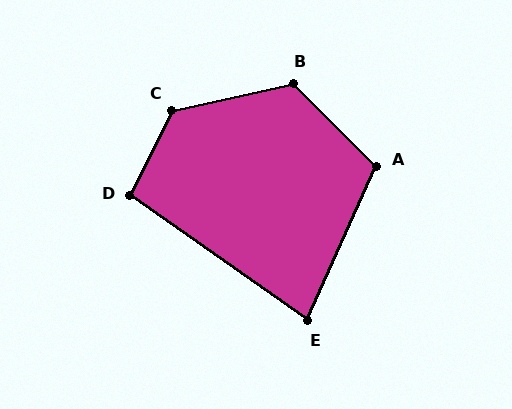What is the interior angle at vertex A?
Approximately 110 degrees (obtuse).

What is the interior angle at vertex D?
Approximately 99 degrees (obtuse).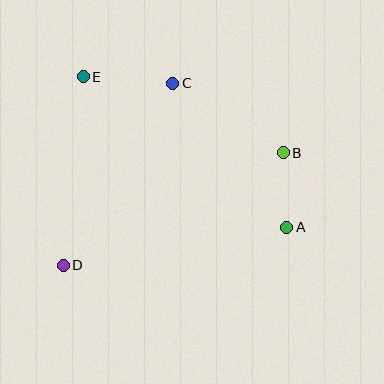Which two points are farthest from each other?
Points A and E are farthest from each other.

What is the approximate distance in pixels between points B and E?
The distance between B and E is approximately 214 pixels.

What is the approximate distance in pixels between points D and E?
The distance between D and E is approximately 189 pixels.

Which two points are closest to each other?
Points A and B are closest to each other.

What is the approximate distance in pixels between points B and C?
The distance between B and C is approximately 130 pixels.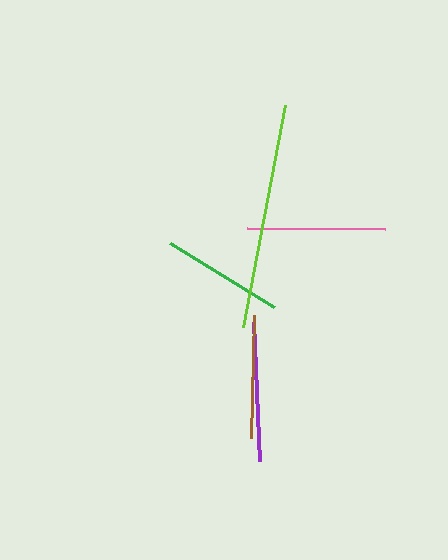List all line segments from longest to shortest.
From longest to shortest: lime, purple, pink, brown, green.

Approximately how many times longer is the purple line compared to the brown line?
The purple line is approximately 1.1 times the length of the brown line.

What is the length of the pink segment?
The pink segment is approximately 138 pixels long.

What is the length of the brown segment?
The brown segment is approximately 123 pixels long.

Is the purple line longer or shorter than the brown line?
The purple line is longer than the brown line.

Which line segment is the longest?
The lime line is the longest at approximately 226 pixels.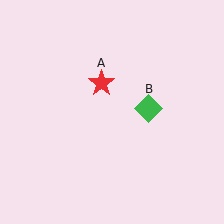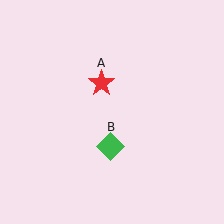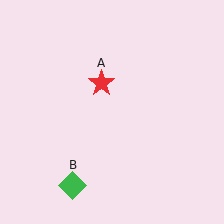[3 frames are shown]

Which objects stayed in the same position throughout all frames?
Red star (object A) remained stationary.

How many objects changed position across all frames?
1 object changed position: green diamond (object B).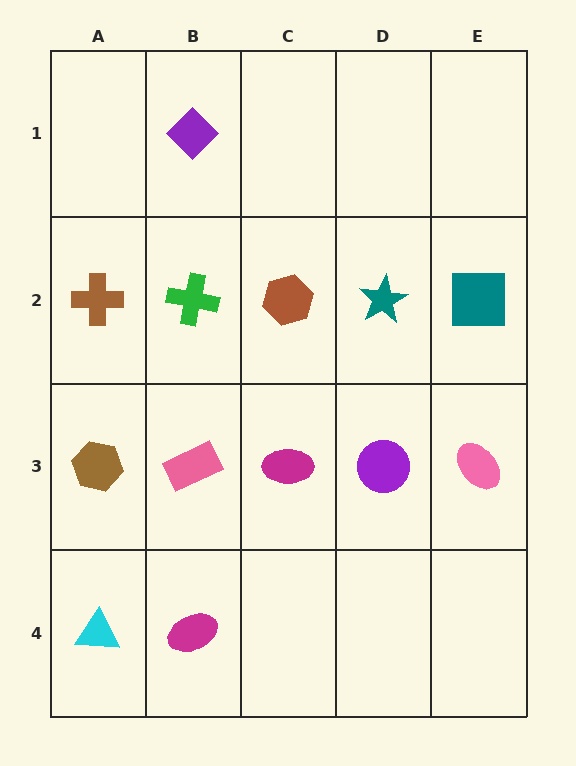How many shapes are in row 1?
1 shape.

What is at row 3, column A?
A brown hexagon.